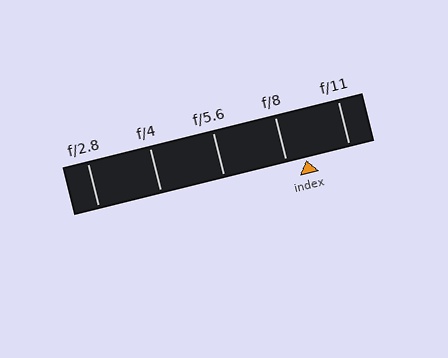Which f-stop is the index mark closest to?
The index mark is closest to f/8.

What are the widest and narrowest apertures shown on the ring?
The widest aperture shown is f/2.8 and the narrowest is f/11.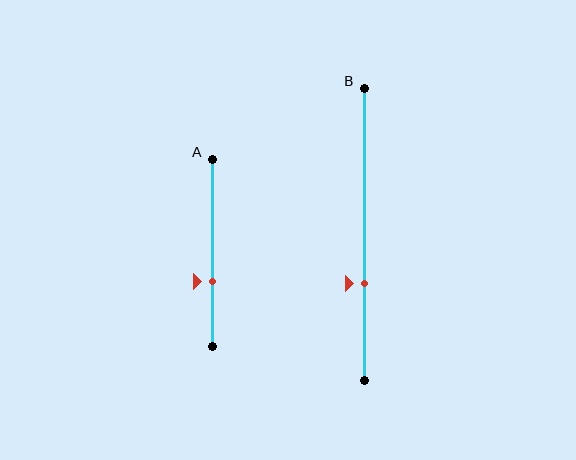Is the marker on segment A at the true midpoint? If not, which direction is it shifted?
No, the marker on segment A is shifted downward by about 15% of the segment length.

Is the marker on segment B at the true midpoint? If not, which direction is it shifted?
No, the marker on segment B is shifted downward by about 17% of the segment length.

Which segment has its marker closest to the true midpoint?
Segment A has its marker closest to the true midpoint.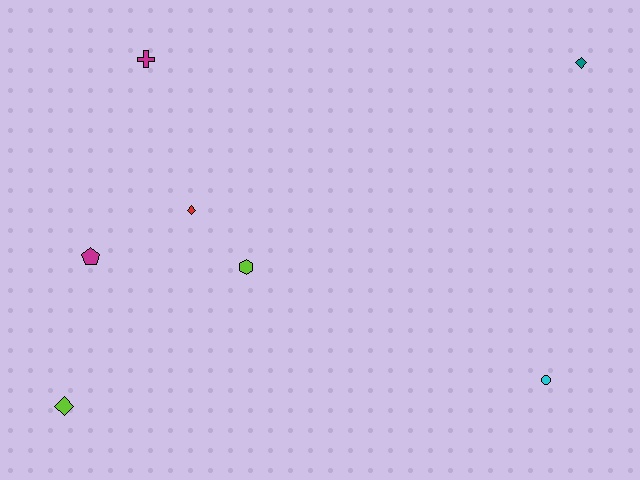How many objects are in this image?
There are 7 objects.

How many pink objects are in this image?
There are no pink objects.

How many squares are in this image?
There are no squares.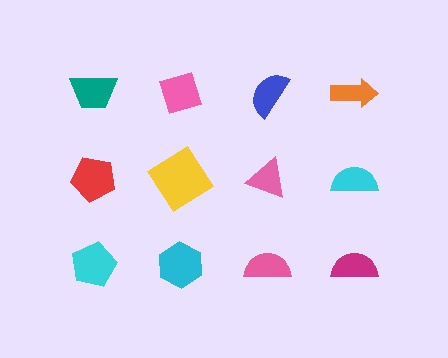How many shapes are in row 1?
4 shapes.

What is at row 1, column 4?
An orange arrow.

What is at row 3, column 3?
A pink semicircle.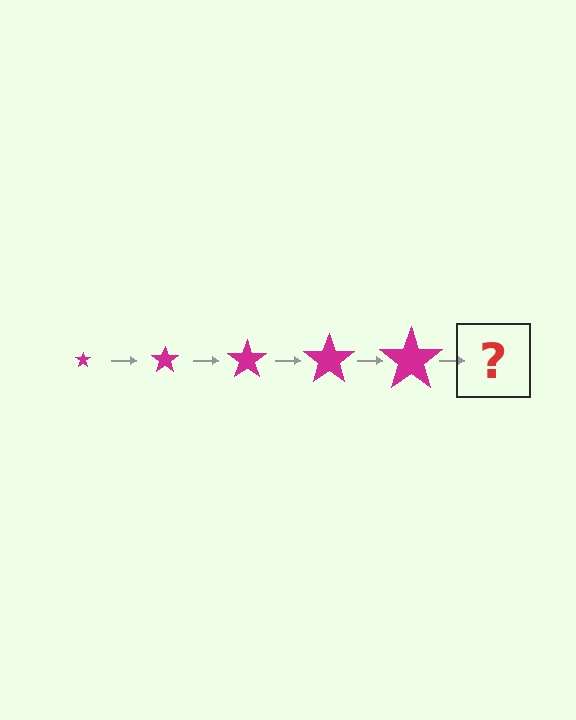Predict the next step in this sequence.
The next step is a magenta star, larger than the previous one.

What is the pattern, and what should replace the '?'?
The pattern is that the star gets progressively larger each step. The '?' should be a magenta star, larger than the previous one.